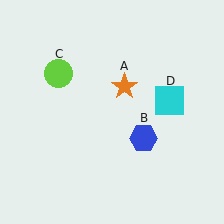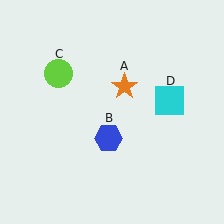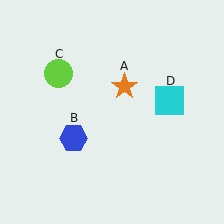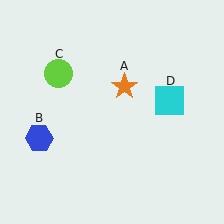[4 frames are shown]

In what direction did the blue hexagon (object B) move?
The blue hexagon (object B) moved left.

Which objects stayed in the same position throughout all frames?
Orange star (object A) and lime circle (object C) and cyan square (object D) remained stationary.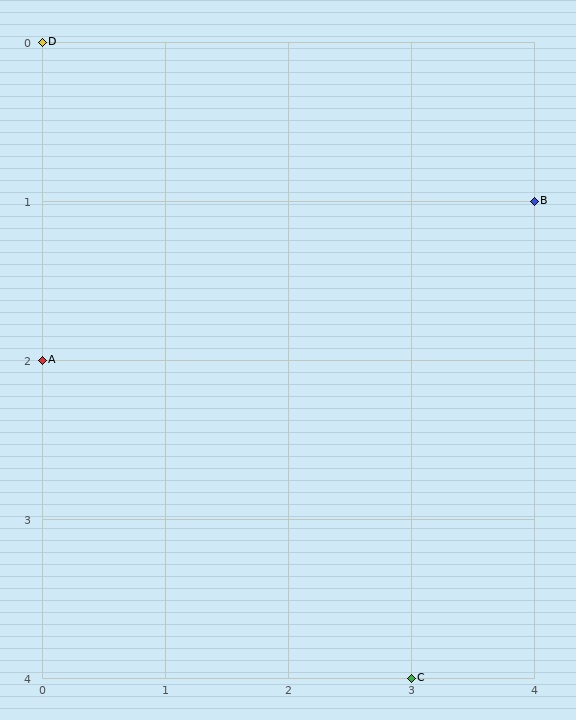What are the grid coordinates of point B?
Point B is at grid coordinates (4, 1).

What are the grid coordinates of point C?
Point C is at grid coordinates (3, 4).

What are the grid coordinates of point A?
Point A is at grid coordinates (0, 2).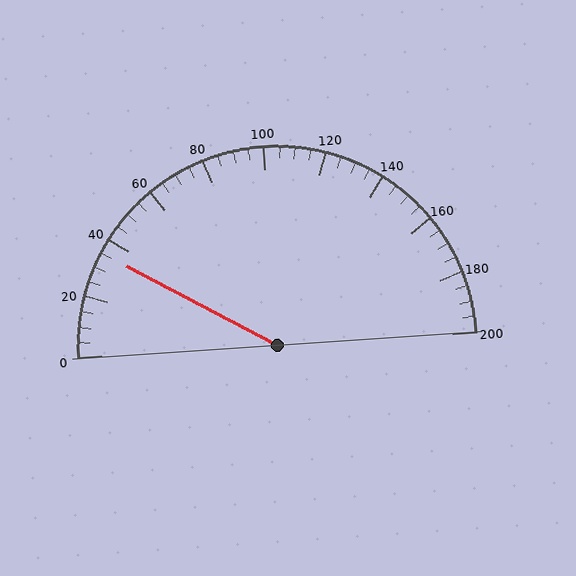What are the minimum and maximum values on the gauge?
The gauge ranges from 0 to 200.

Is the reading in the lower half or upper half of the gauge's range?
The reading is in the lower half of the range (0 to 200).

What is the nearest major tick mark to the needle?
The nearest major tick mark is 40.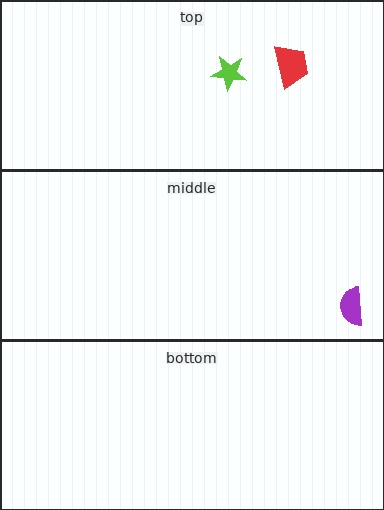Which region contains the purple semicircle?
The middle region.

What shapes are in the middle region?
The purple semicircle.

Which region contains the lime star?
The top region.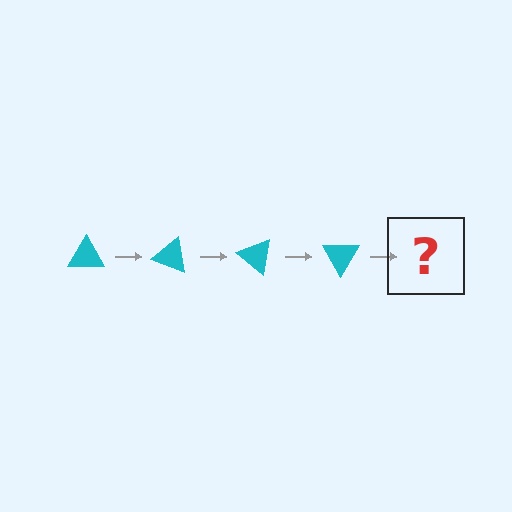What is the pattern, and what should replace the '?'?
The pattern is that the triangle rotates 20 degrees each step. The '?' should be a cyan triangle rotated 80 degrees.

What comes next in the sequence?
The next element should be a cyan triangle rotated 80 degrees.